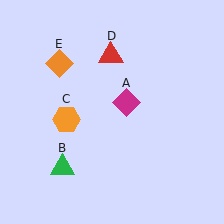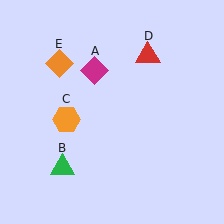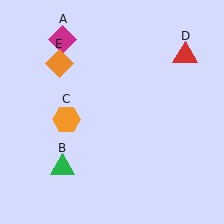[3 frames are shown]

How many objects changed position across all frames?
2 objects changed position: magenta diamond (object A), red triangle (object D).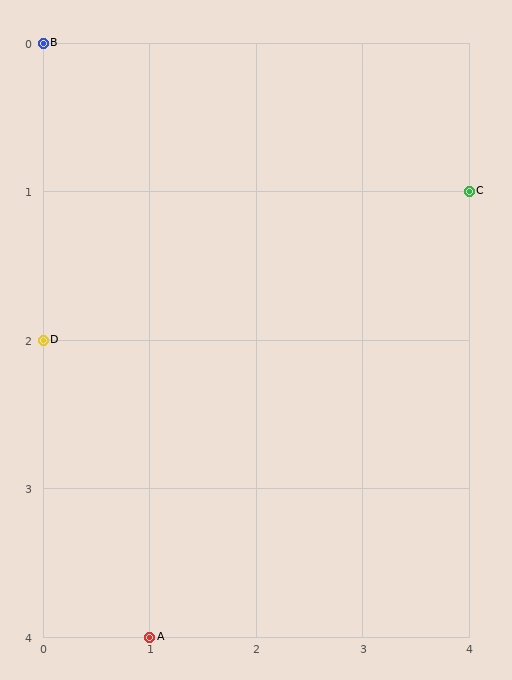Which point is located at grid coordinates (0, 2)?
Point D is at (0, 2).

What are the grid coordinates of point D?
Point D is at grid coordinates (0, 2).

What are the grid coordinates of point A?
Point A is at grid coordinates (1, 4).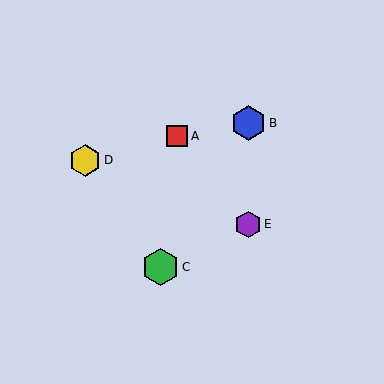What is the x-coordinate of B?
Object B is at x≈248.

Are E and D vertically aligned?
No, E is at x≈248 and D is at x≈85.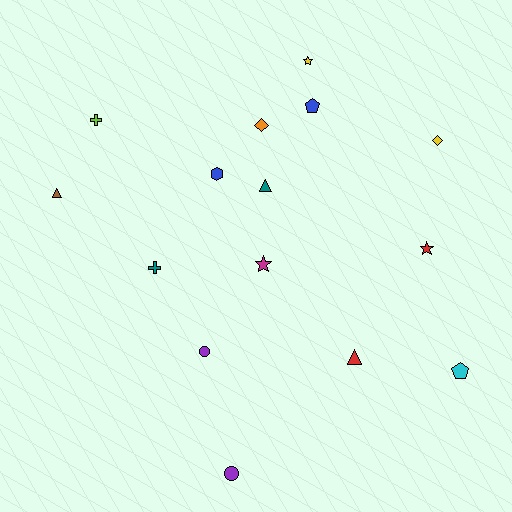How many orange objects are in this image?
There is 1 orange object.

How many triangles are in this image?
There are 3 triangles.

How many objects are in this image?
There are 15 objects.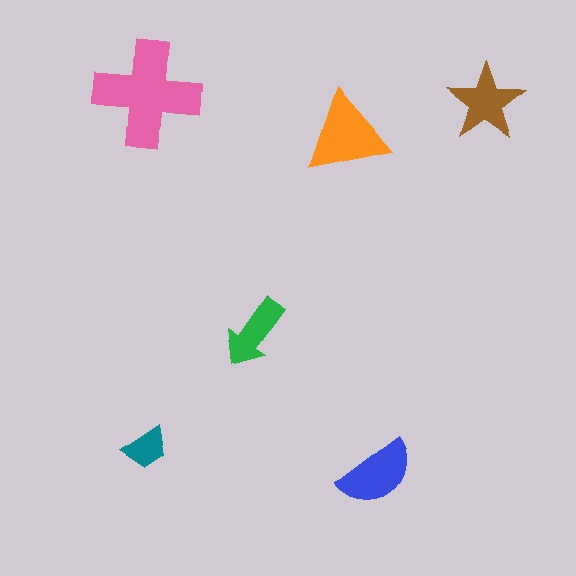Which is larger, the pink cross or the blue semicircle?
The pink cross.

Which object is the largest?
The pink cross.